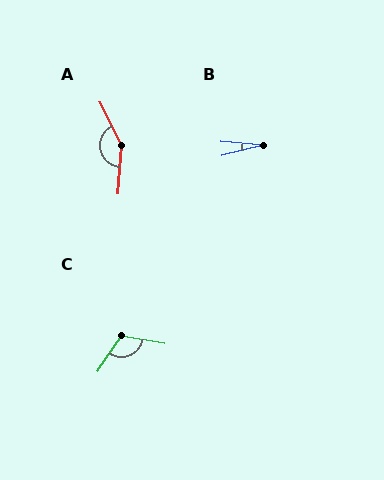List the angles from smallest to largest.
B (19°), C (115°), A (149°).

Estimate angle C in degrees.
Approximately 115 degrees.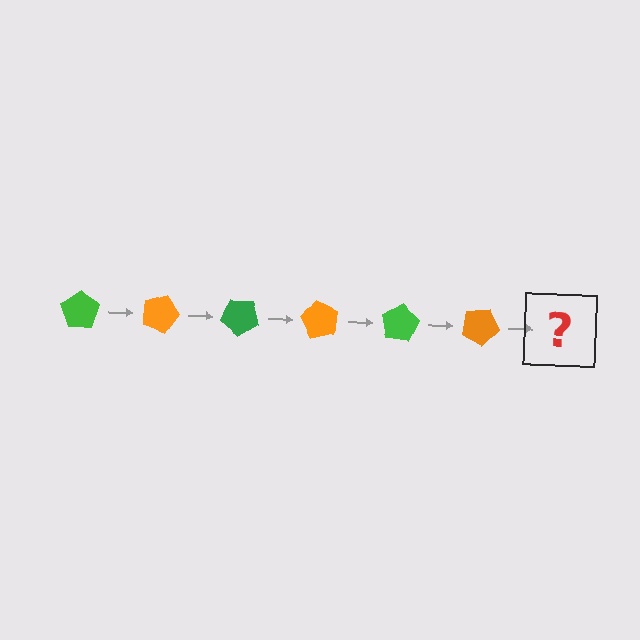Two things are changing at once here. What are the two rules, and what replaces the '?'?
The two rules are that it rotates 20 degrees each step and the color cycles through green and orange. The '?' should be a green pentagon, rotated 120 degrees from the start.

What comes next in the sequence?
The next element should be a green pentagon, rotated 120 degrees from the start.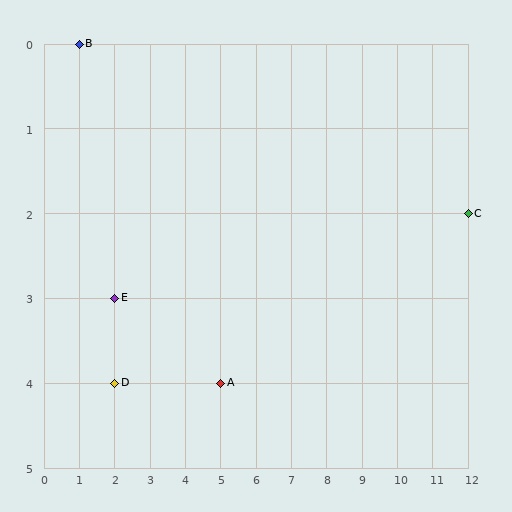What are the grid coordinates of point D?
Point D is at grid coordinates (2, 4).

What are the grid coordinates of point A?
Point A is at grid coordinates (5, 4).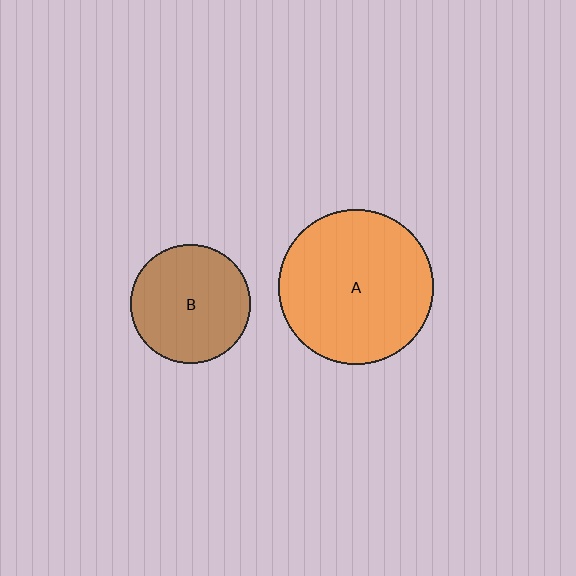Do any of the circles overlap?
No, none of the circles overlap.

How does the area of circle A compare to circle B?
Approximately 1.7 times.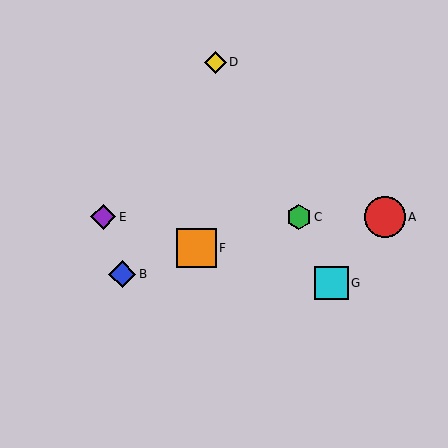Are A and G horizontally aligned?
No, A is at y≈217 and G is at y≈283.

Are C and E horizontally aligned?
Yes, both are at y≈217.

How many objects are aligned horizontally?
3 objects (A, C, E) are aligned horizontally.